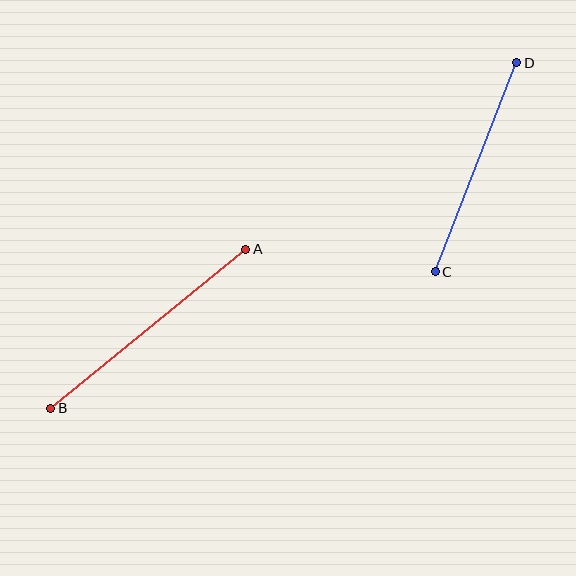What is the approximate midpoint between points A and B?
The midpoint is at approximately (148, 329) pixels.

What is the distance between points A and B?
The distance is approximately 252 pixels.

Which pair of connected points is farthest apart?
Points A and B are farthest apart.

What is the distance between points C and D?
The distance is approximately 225 pixels.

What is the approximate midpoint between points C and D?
The midpoint is at approximately (476, 167) pixels.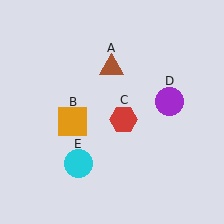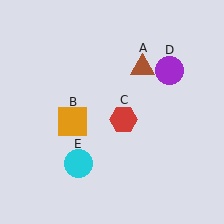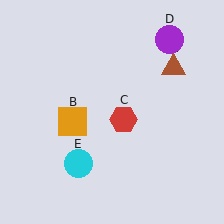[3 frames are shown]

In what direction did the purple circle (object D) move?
The purple circle (object D) moved up.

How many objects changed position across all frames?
2 objects changed position: brown triangle (object A), purple circle (object D).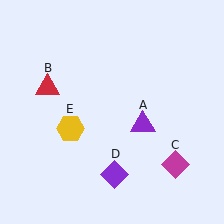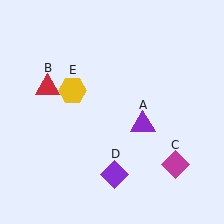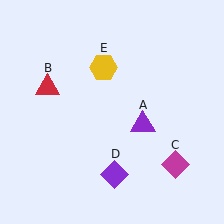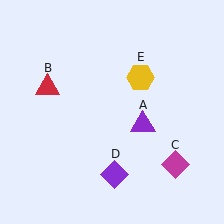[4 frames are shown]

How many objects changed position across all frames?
1 object changed position: yellow hexagon (object E).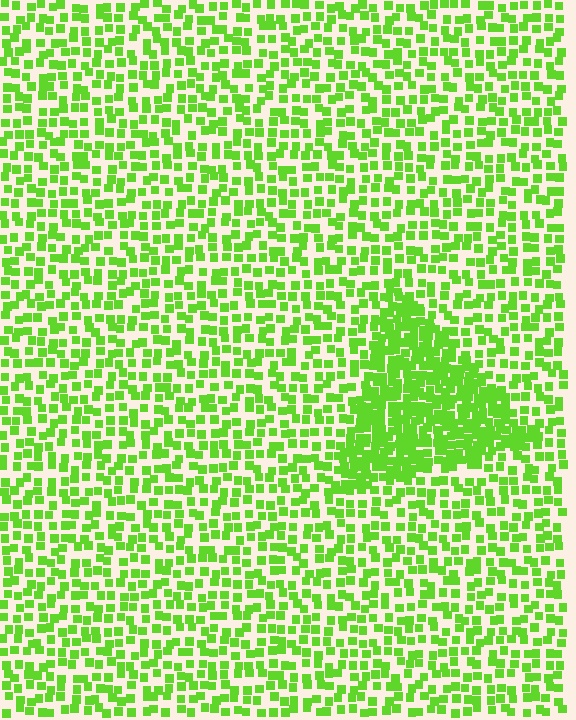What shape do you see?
I see a triangle.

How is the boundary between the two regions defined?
The boundary is defined by a change in element density (approximately 2.2x ratio). All elements are the same color, size, and shape.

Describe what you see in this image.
The image contains small lime elements arranged at two different densities. A triangle-shaped region is visible where the elements are more densely packed than the surrounding area.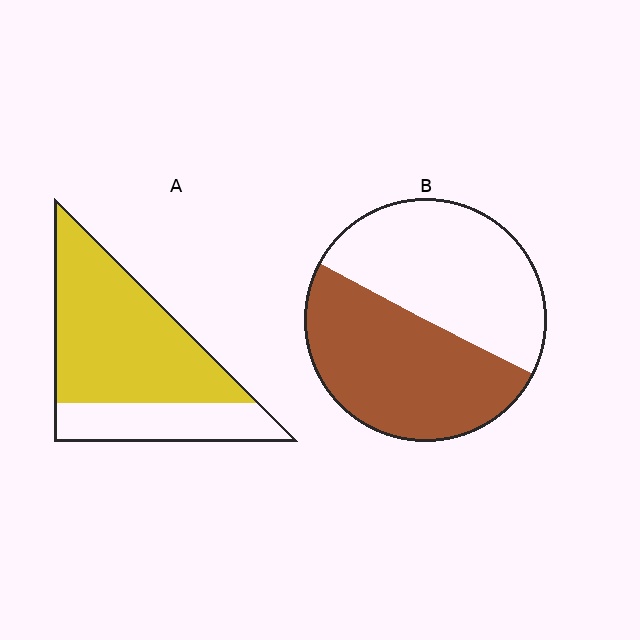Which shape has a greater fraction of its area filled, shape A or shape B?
Shape A.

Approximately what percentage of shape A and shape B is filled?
A is approximately 70% and B is approximately 50%.